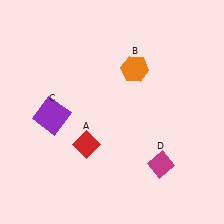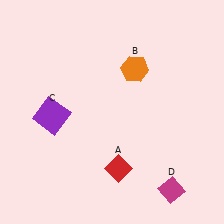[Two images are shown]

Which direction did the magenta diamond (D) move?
The magenta diamond (D) moved down.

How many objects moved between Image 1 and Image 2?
2 objects moved between the two images.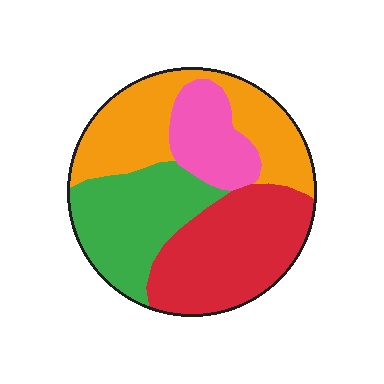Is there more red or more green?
Red.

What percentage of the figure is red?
Red takes up between a sixth and a third of the figure.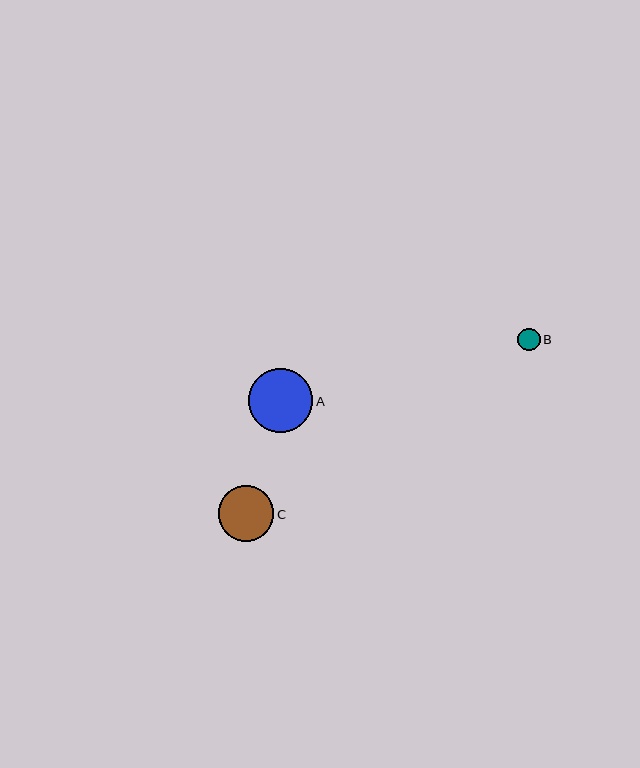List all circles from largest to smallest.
From largest to smallest: A, C, B.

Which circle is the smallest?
Circle B is the smallest with a size of approximately 23 pixels.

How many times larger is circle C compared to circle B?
Circle C is approximately 2.4 times the size of circle B.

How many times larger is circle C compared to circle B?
Circle C is approximately 2.4 times the size of circle B.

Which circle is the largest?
Circle A is the largest with a size of approximately 64 pixels.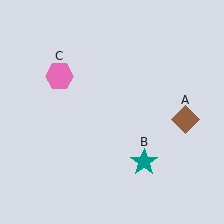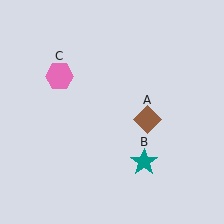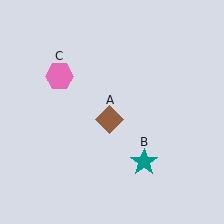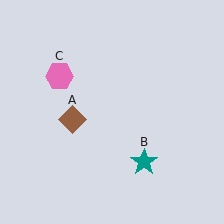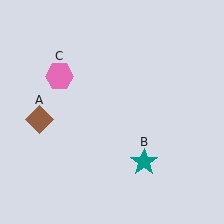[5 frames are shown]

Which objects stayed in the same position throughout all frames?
Teal star (object B) and pink hexagon (object C) remained stationary.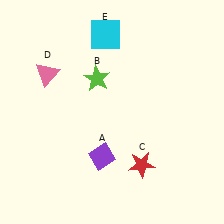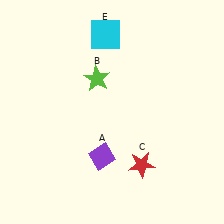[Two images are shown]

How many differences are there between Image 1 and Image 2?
There is 1 difference between the two images.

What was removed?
The pink triangle (D) was removed in Image 2.